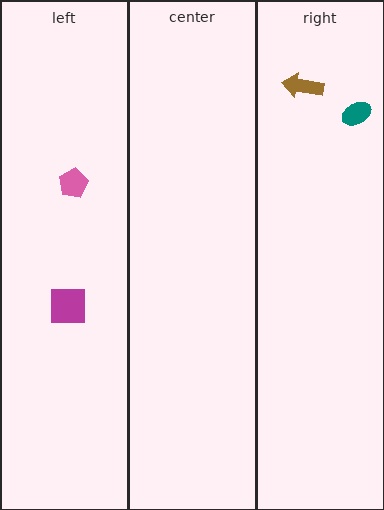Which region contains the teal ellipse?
The right region.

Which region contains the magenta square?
The left region.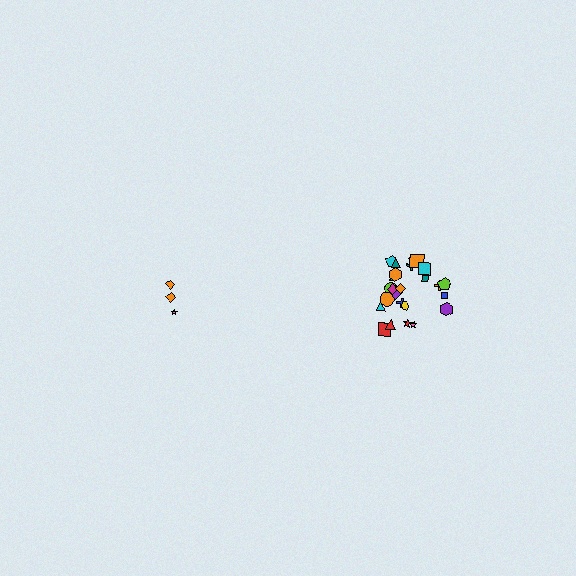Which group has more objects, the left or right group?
The right group.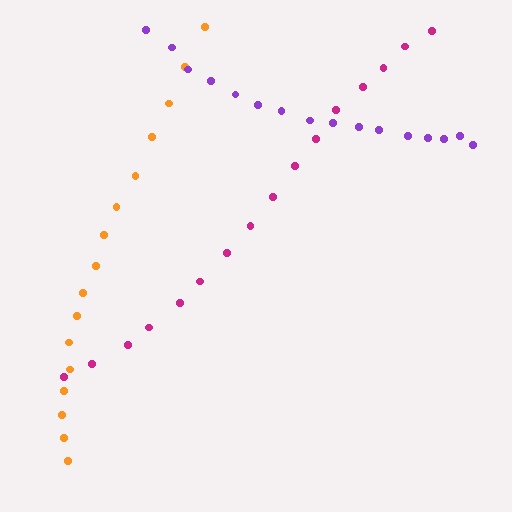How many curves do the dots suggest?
There are 3 distinct paths.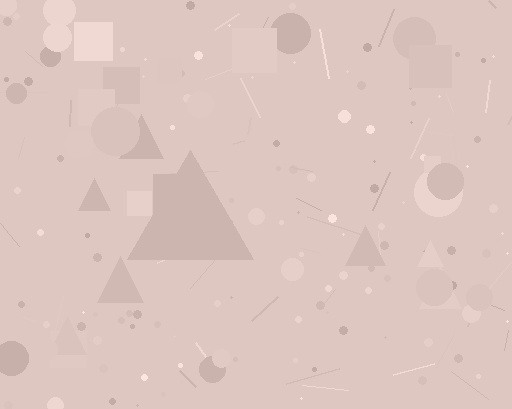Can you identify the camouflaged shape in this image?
The camouflaged shape is a triangle.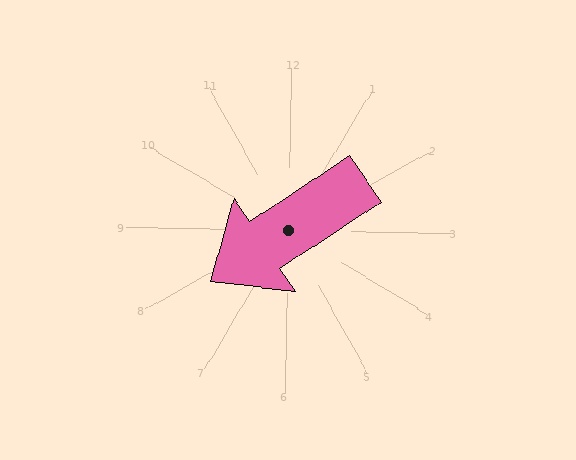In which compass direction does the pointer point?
Southwest.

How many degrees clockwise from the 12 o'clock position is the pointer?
Approximately 236 degrees.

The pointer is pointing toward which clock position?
Roughly 8 o'clock.